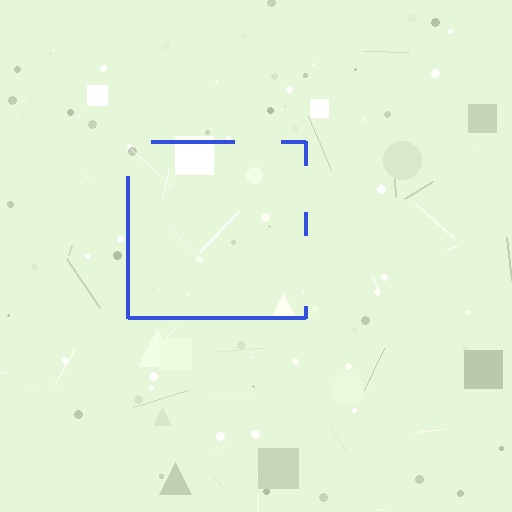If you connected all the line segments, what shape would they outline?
They would outline a square.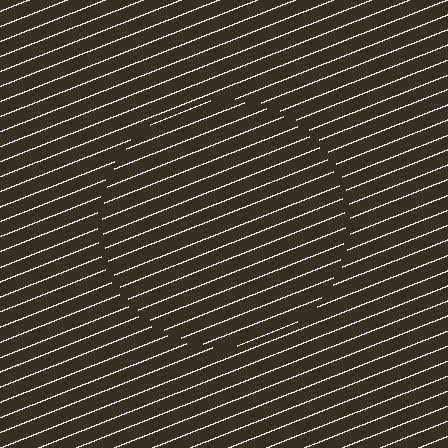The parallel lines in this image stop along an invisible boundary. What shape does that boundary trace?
An illusory circle. The interior of the shape contains the same grating, shifted by half a period — the contour is defined by the phase discontinuity where line-ends from the inner and outer gratings abut.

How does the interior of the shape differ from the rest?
The interior of the shape contains the same grating, shifted by half a period — the contour is defined by the phase discontinuity where line-ends from the inner and outer gratings abut.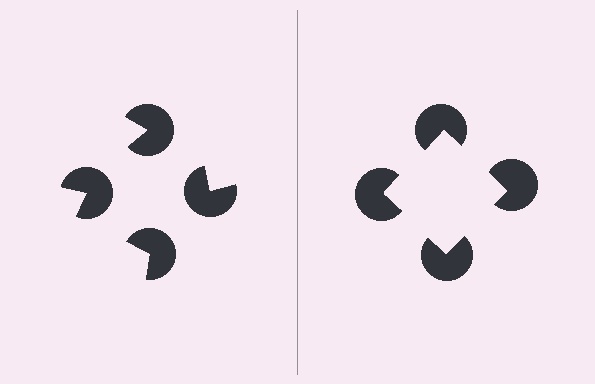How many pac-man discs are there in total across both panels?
8 — 4 on each side.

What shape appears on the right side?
An illusory square.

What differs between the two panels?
The pac-man discs are positioned identically on both sides; only the wedge orientations differ. On the right they align to a square; on the left they are misaligned.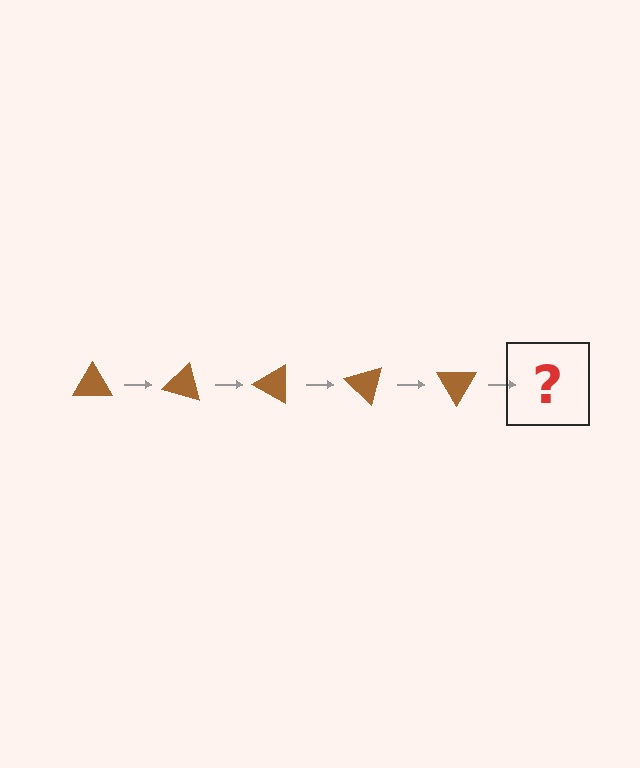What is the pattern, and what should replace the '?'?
The pattern is that the triangle rotates 15 degrees each step. The '?' should be a brown triangle rotated 75 degrees.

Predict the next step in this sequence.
The next step is a brown triangle rotated 75 degrees.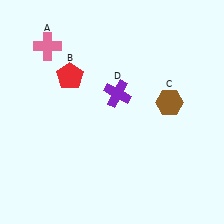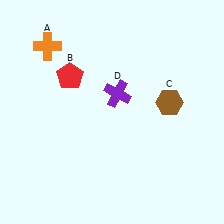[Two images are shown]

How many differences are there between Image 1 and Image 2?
There is 1 difference between the two images.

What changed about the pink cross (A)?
In Image 1, A is pink. In Image 2, it changed to orange.